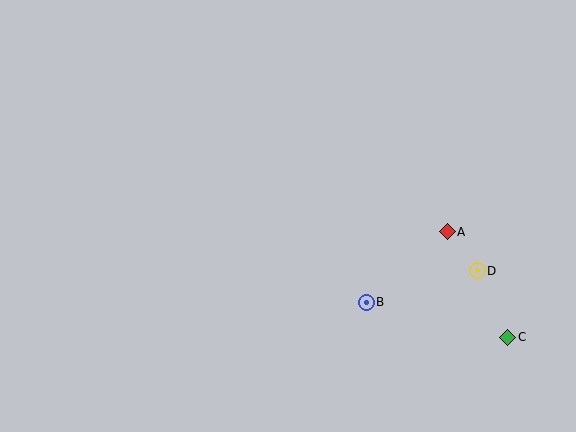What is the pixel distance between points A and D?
The distance between A and D is 49 pixels.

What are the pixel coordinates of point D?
Point D is at (477, 271).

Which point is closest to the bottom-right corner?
Point C is closest to the bottom-right corner.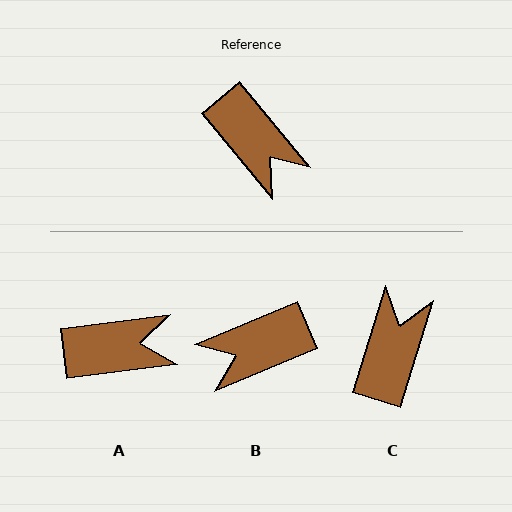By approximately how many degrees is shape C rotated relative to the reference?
Approximately 123 degrees counter-clockwise.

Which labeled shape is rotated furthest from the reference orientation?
C, about 123 degrees away.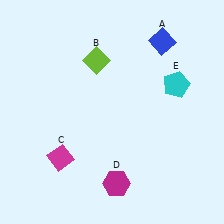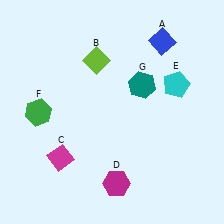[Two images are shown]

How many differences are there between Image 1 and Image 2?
There are 2 differences between the two images.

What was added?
A green hexagon (F), a teal hexagon (G) were added in Image 2.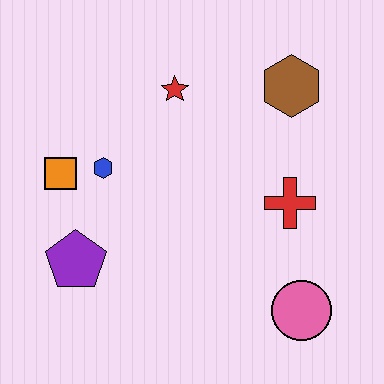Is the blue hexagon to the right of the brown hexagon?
No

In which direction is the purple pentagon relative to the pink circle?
The purple pentagon is to the left of the pink circle.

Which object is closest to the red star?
The blue hexagon is closest to the red star.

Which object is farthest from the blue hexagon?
The pink circle is farthest from the blue hexagon.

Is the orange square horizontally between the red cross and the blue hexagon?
No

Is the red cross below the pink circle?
No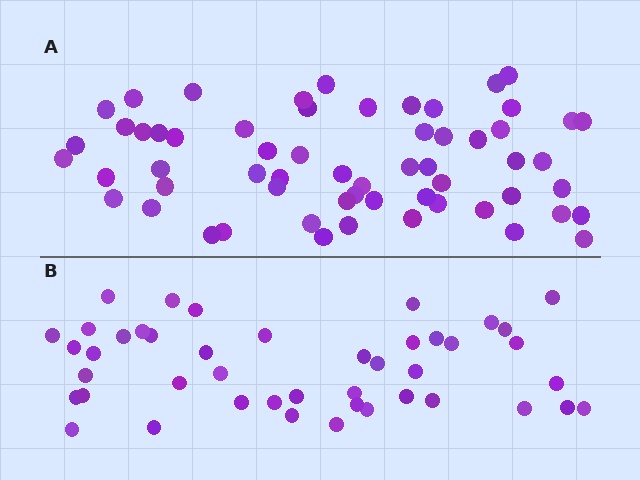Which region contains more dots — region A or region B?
Region A (the top region) has more dots.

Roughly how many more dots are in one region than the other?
Region A has approximately 15 more dots than region B.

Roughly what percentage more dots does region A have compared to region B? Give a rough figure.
About 35% more.